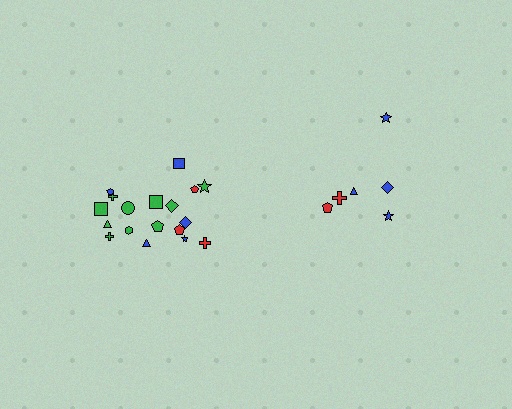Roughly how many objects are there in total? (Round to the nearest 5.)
Roughly 25 objects in total.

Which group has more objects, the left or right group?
The left group.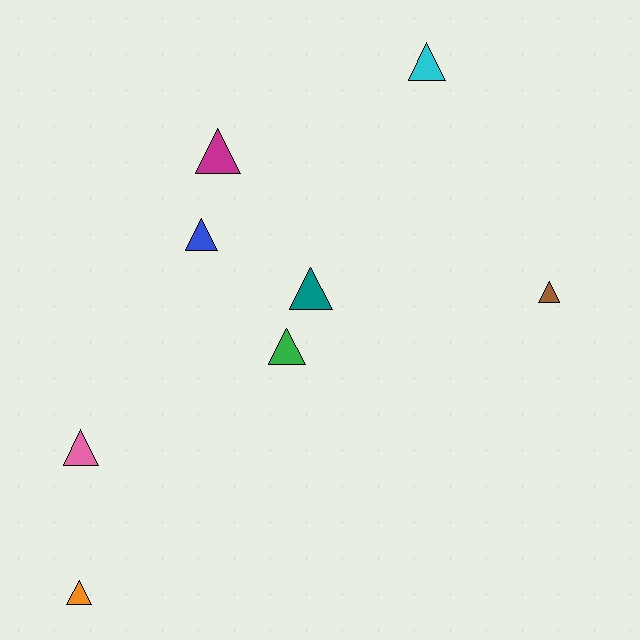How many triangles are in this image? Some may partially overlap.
There are 8 triangles.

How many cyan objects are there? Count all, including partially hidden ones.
There is 1 cyan object.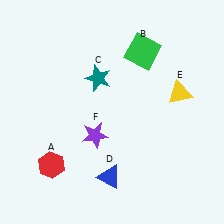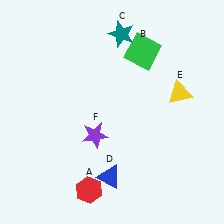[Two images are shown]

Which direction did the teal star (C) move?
The teal star (C) moved up.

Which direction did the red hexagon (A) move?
The red hexagon (A) moved right.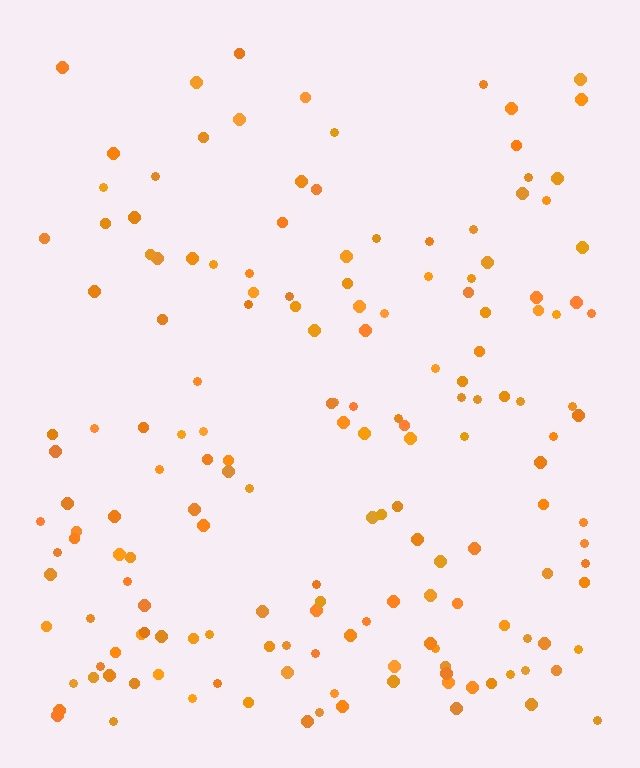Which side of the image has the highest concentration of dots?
The bottom.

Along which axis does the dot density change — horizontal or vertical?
Vertical.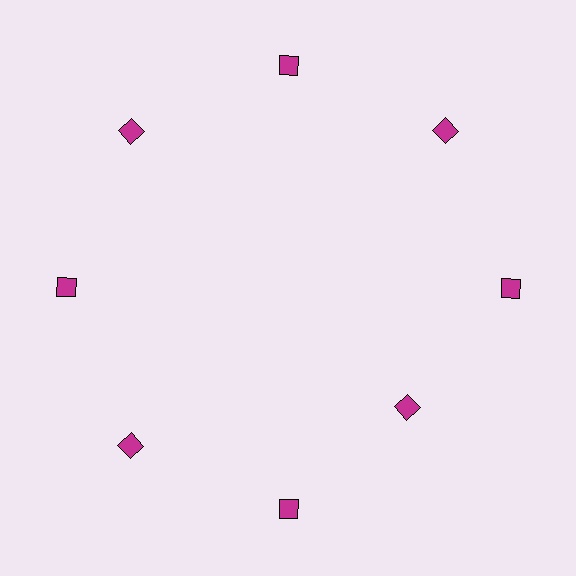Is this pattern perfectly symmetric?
No. The 8 magenta diamonds are arranged in a ring, but one element near the 4 o'clock position is pulled inward toward the center, breaking the 8-fold rotational symmetry.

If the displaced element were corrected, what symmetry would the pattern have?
It would have 8-fold rotational symmetry — the pattern would map onto itself every 45 degrees.